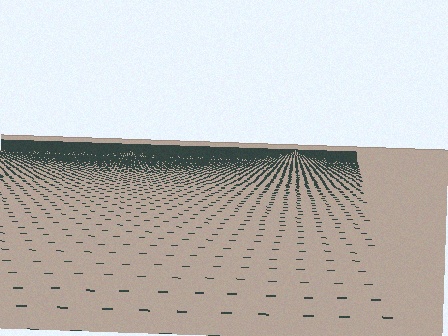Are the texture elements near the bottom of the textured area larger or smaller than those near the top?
Larger. Near the bottom, elements are closer to the viewer and appear at a bigger on-screen size.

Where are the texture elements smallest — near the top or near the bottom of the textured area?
Near the top.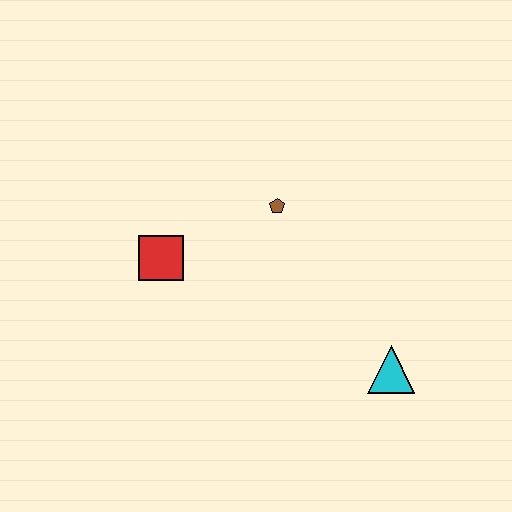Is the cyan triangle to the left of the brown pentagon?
No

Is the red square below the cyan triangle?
No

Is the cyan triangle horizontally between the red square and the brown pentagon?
No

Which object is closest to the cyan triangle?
The brown pentagon is closest to the cyan triangle.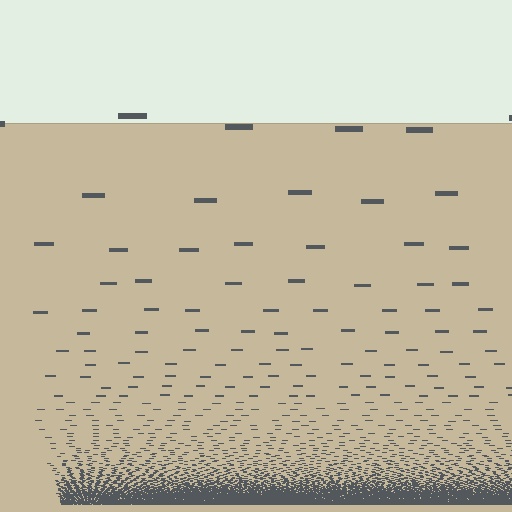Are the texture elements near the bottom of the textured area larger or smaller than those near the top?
Smaller. The gradient is inverted — elements near the bottom are smaller and denser.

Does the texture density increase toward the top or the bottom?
Density increases toward the bottom.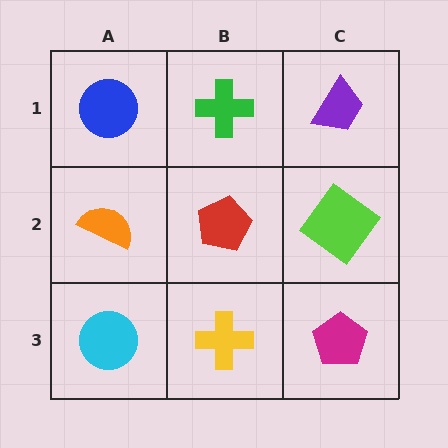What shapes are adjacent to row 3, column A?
An orange semicircle (row 2, column A), a yellow cross (row 3, column B).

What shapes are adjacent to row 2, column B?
A green cross (row 1, column B), a yellow cross (row 3, column B), an orange semicircle (row 2, column A), a lime diamond (row 2, column C).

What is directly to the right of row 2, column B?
A lime diamond.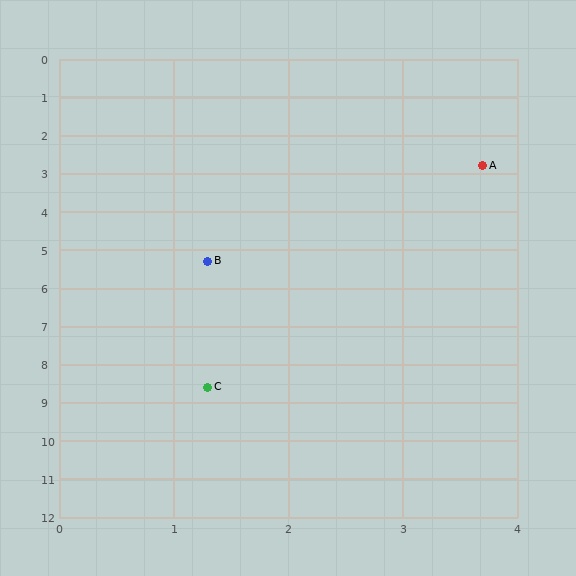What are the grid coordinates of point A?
Point A is at approximately (3.7, 2.8).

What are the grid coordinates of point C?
Point C is at approximately (1.3, 8.6).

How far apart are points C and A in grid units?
Points C and A are about 6.3 grid units apart.